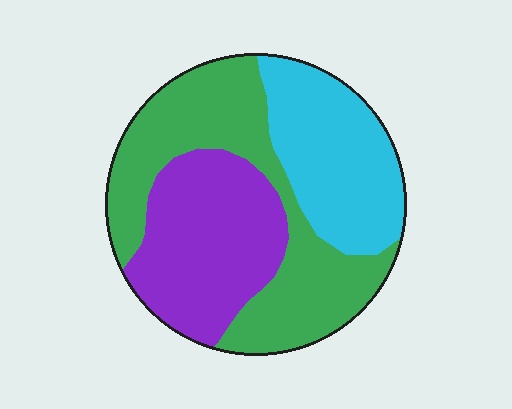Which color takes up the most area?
Green, at roughly 40%.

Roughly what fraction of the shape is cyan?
Cyan covers 27% of the shape.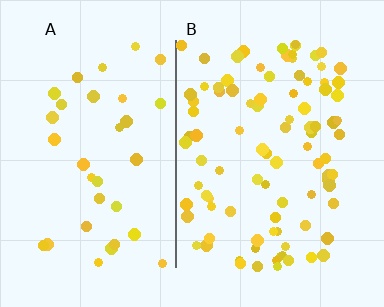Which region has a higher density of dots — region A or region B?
B (the right).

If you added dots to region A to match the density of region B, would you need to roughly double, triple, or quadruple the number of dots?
Approximately triple.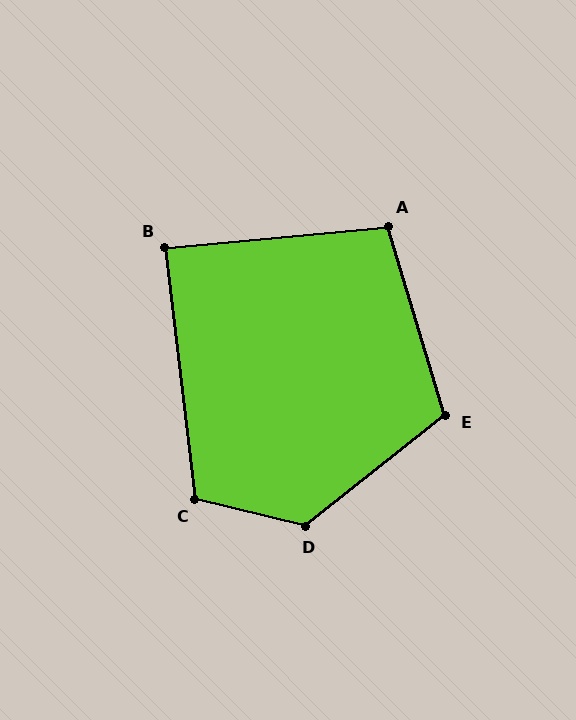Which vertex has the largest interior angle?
D, at approximately 128 degrees.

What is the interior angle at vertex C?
Approximately 111 degrees (obtuse).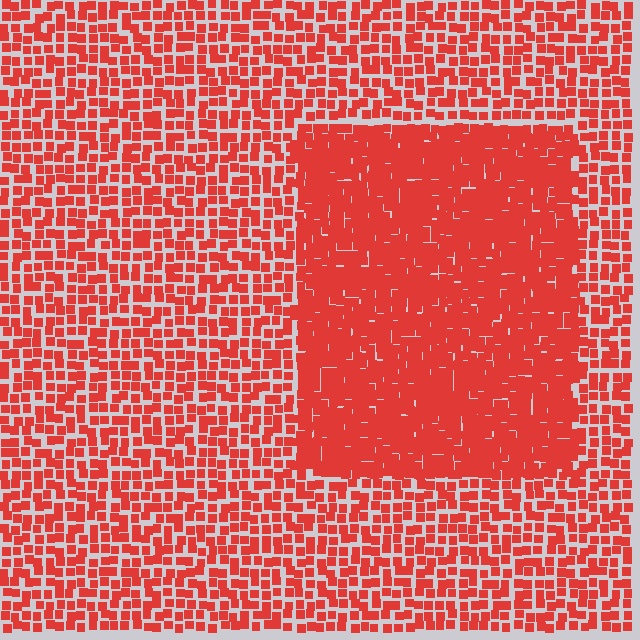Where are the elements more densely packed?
The elements are more densely packed inside the rectangle boundary.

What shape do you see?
I see a rectangle.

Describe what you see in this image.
The image contains small red elements arranged at two different densities. A rectangle-shaped region is visible where the elements are more densely packed than the surrounding area.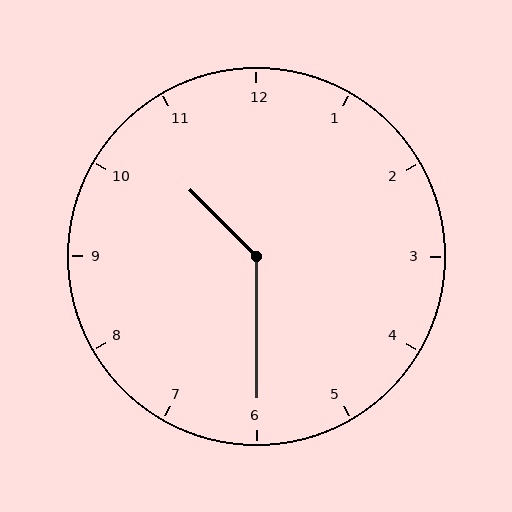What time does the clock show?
10:30.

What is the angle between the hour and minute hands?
Approximately 135 degrees.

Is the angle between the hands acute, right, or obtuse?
It is obtuse.